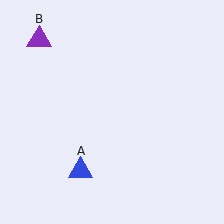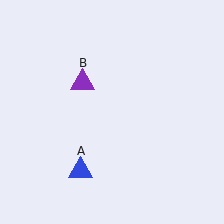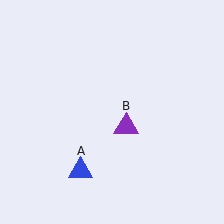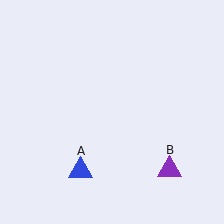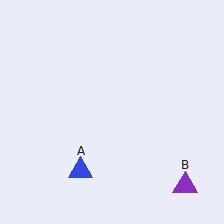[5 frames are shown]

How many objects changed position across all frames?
1 object changed position: purple triangle (object B).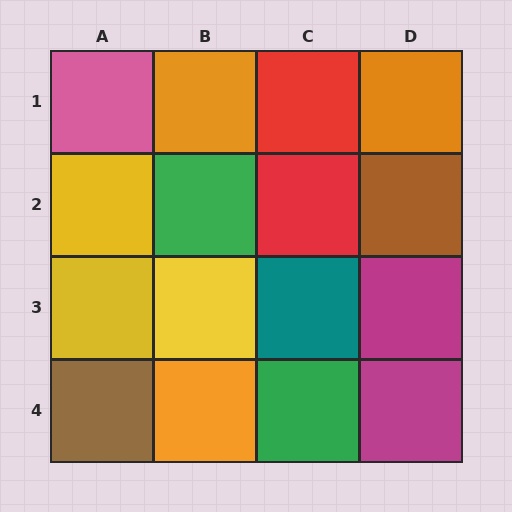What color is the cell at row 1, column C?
Red.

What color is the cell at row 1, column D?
Orange.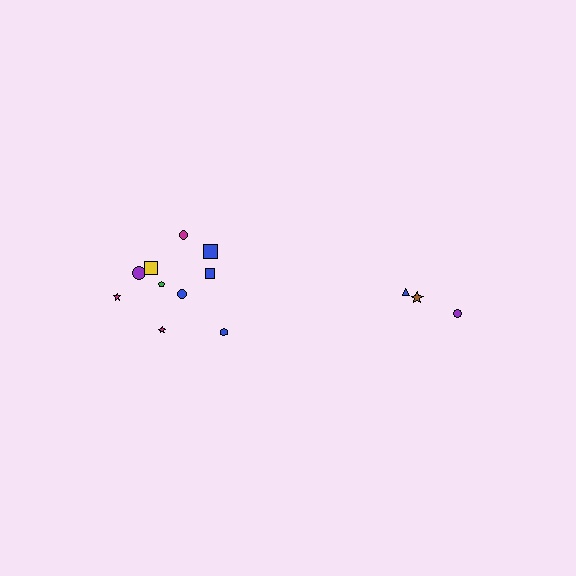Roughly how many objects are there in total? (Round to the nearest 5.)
Roughly 15 objects in total.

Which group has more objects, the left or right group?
The left group.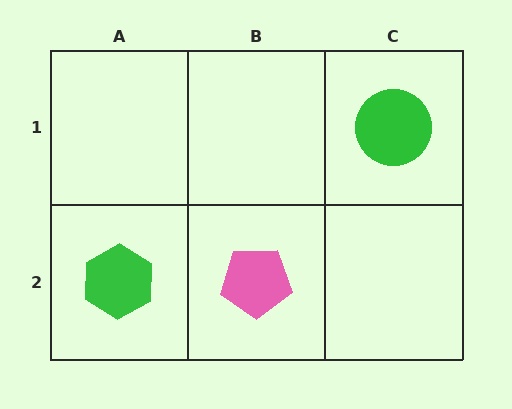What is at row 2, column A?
A green hexagon.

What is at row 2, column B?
A pink pentagon.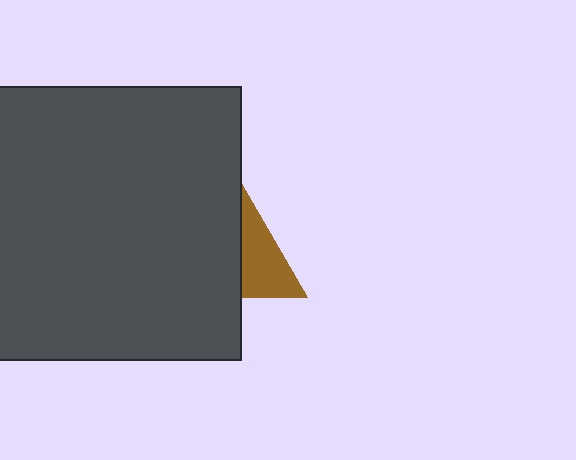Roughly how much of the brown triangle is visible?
About half of it is visible (roughly 50%).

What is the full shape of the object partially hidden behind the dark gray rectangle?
The partially hidden object is a brown triangle.